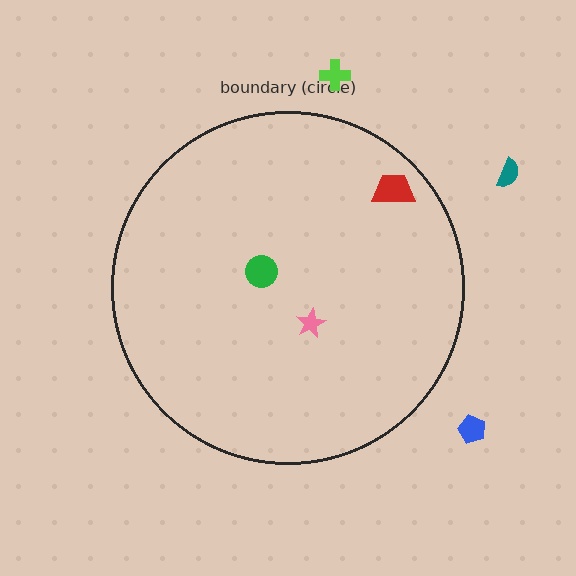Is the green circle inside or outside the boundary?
Inside.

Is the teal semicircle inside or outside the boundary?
Outside.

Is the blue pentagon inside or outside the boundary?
Outside.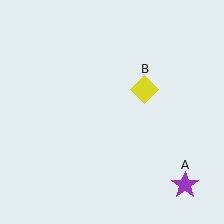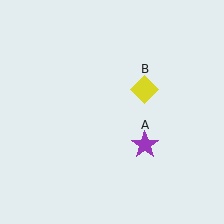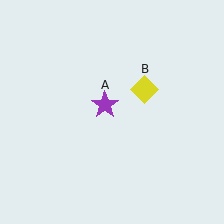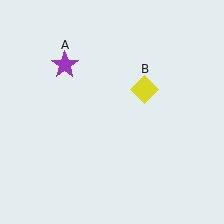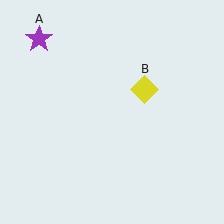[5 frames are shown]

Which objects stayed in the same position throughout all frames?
Yellow diamond (object B) remained stationary.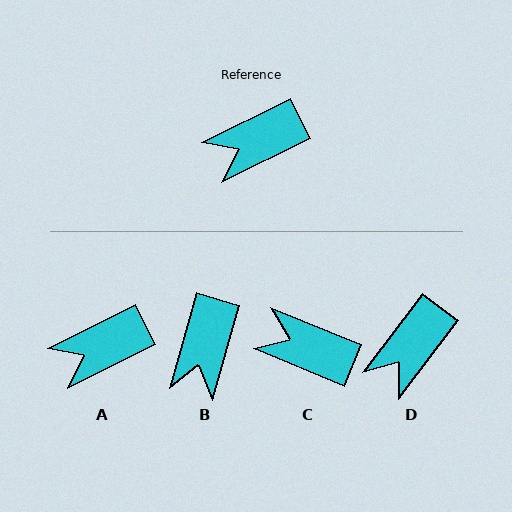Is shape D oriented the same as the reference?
No, it is off by about 26 degrees.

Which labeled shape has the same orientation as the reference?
A.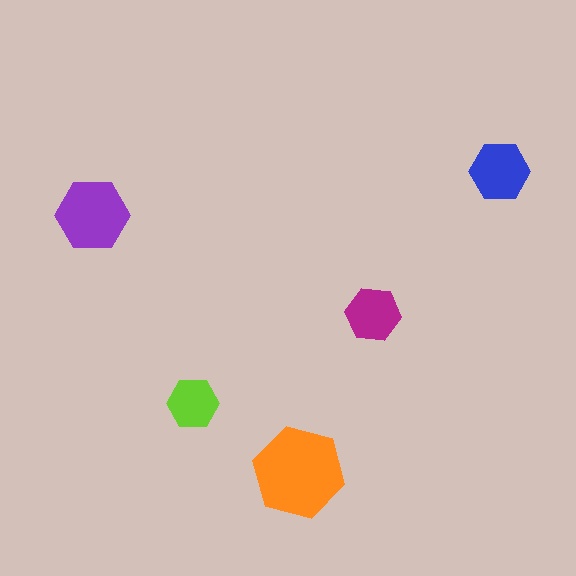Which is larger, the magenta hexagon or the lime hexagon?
The magenta one.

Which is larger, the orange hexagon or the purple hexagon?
The orange one.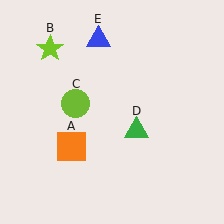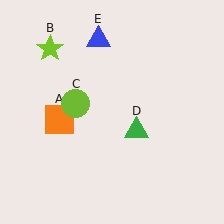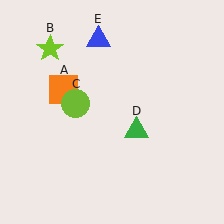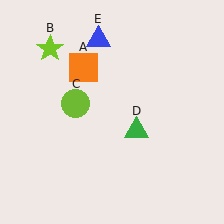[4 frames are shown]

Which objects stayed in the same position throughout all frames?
Lime star (object B) and lime circle (object C) and green triangle (object D) and blue triangle (object E) remained stationary.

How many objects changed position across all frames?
1 object changed position: orange square (object A).